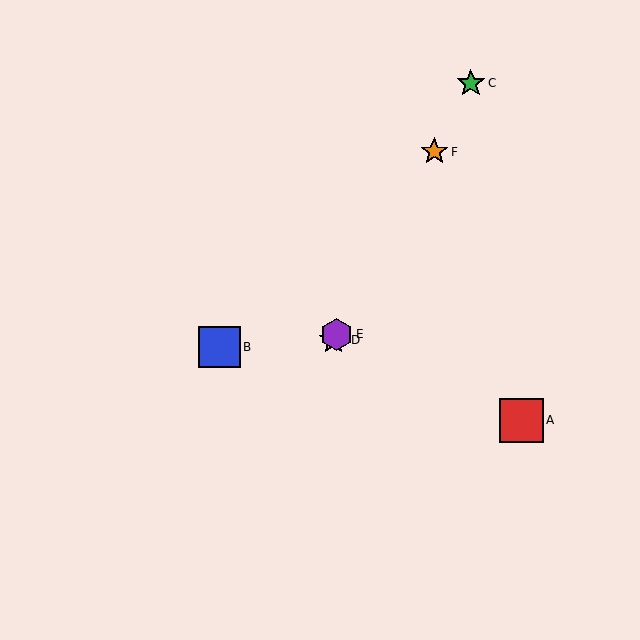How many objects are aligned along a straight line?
4 objects (C, D, E, F) are aligned along a straight line.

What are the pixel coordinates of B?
Object B is at (219, 347).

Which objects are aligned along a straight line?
Objects C, D, E, F are aligned along a straight line.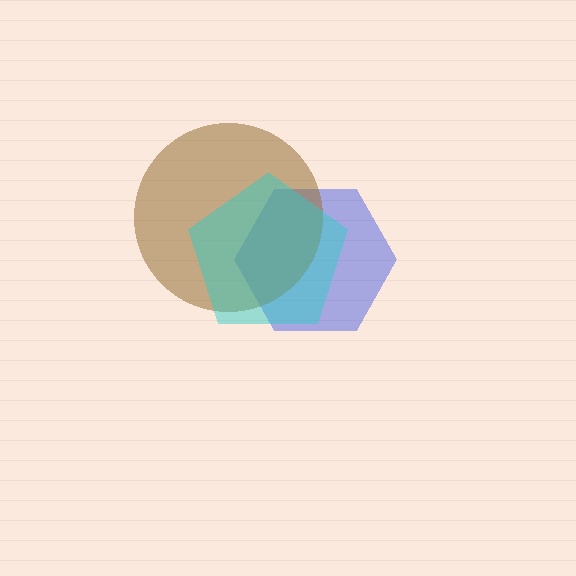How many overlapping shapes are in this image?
There are 3 overlapping shapes in the image.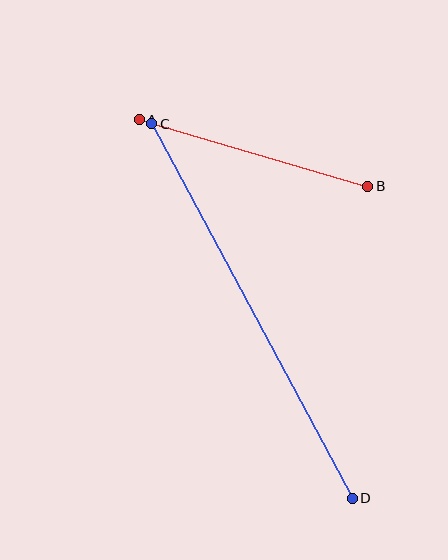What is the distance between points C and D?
The distance is approximately 425 pixels.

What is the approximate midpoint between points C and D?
The midpoint is at approximately (252, 311) pixels.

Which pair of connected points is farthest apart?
Points C and D are farthest apart.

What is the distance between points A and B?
The distance is approximately 238 pixels.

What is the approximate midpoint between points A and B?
The midpoint is at approximately (254, 153) pixels.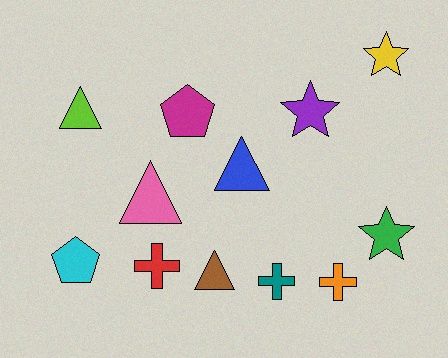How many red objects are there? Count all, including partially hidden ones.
There is 1 red object.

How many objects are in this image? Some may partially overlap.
There are 12 objects.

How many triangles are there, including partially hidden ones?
There are 4 triangles.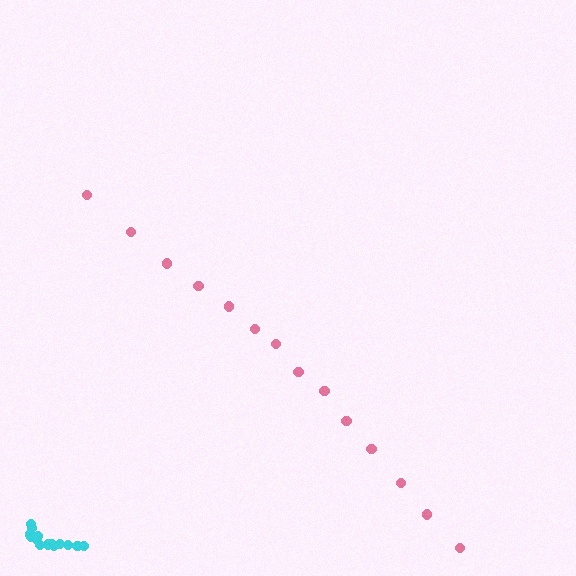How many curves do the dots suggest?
There are 2 distinct paths.